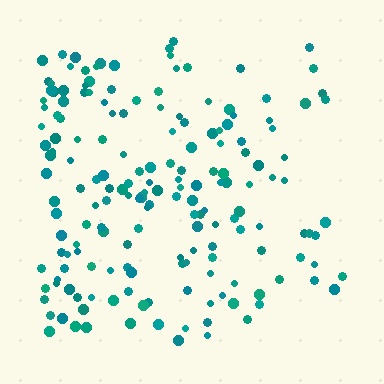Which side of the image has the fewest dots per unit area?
The right.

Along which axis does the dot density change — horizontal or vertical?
Horizontal.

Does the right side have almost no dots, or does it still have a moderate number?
Still a moderate number, just noticeably fewer than the left.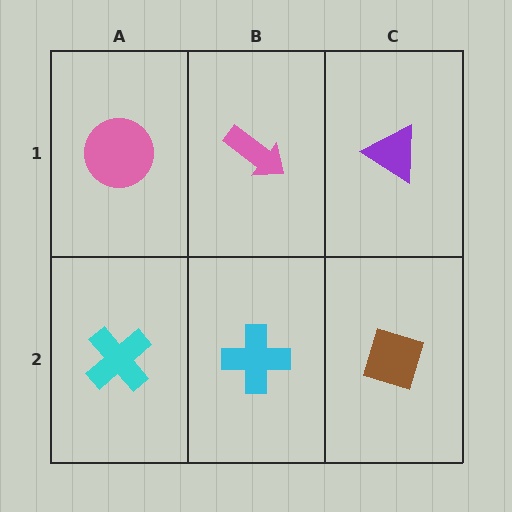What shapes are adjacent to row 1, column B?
A cyan cross (row 2, column B), a pink circle (row 1, column A), a purple triangle (row 1, column C).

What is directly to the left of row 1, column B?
A pink circle.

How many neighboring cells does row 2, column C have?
2.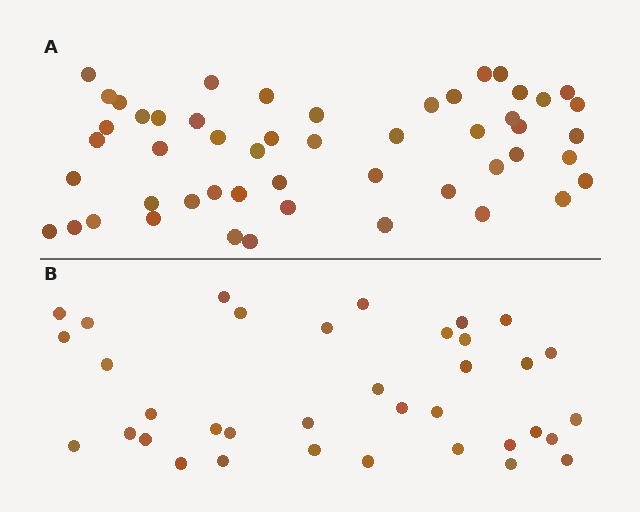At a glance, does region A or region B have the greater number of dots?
Region A (the top region) has more dots.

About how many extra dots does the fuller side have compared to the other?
Region A has approximately 15 more dots than region B.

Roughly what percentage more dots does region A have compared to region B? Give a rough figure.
About 40% more.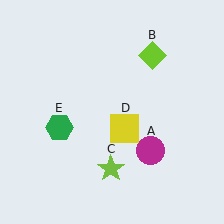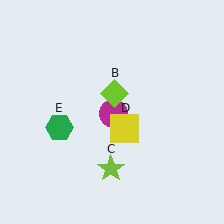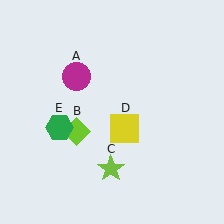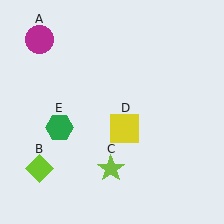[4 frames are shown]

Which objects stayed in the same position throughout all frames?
Lime star (object C) and yellow square (object D) and green hexagon (object E) remained stationary.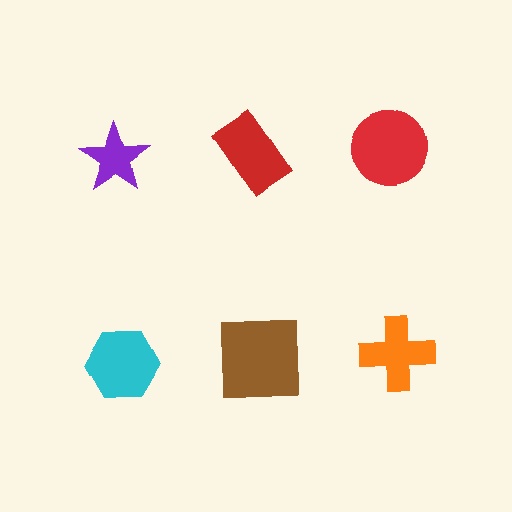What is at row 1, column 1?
A purple star.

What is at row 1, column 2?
A red rectangle.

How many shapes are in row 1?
3 shapes.